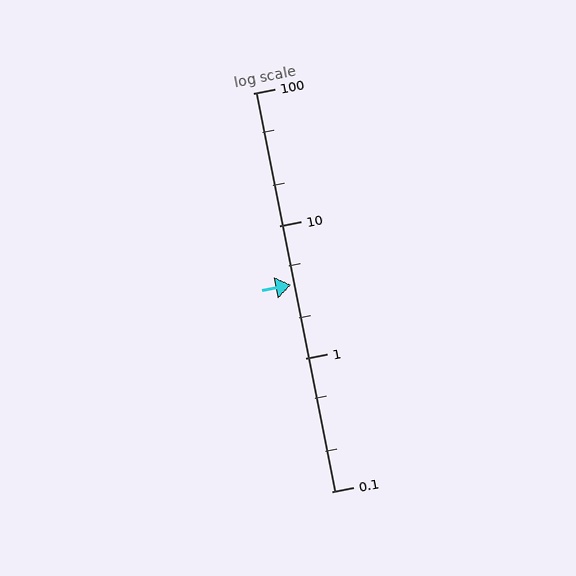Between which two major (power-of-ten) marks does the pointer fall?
The pointer is between 1 and 10.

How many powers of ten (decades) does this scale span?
The scale spans 3 decades, from 0.1 to 100.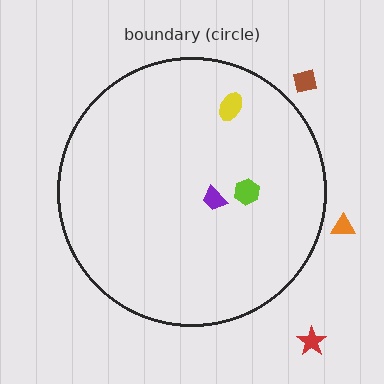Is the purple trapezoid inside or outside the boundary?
Inside.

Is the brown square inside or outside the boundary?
Outside.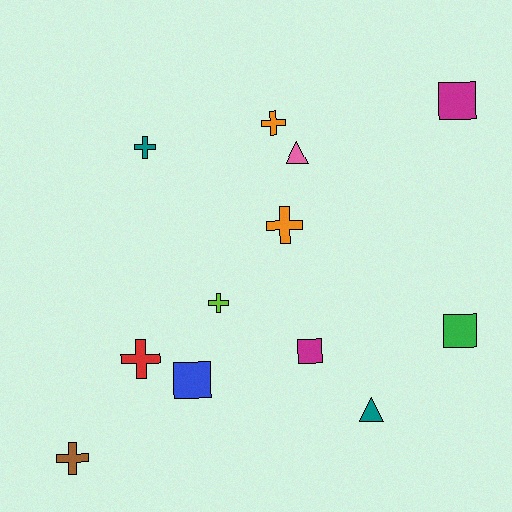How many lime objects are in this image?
There is 1 lime object.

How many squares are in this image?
There are 4 squares.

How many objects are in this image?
There are 12 objects.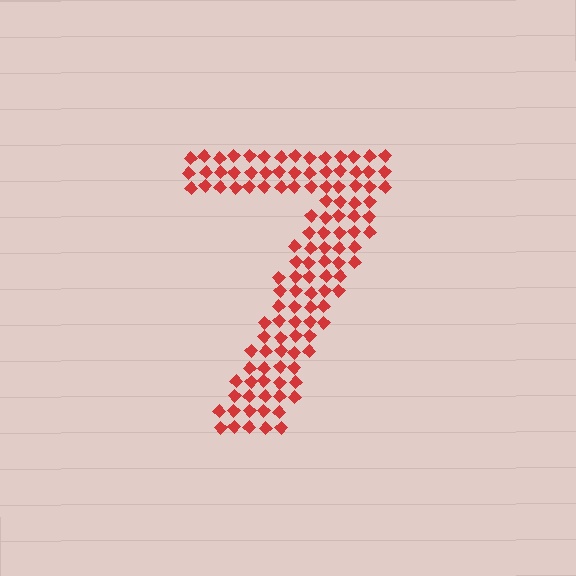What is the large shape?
The large shape is the digit 7.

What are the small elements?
The small elements are diamonds.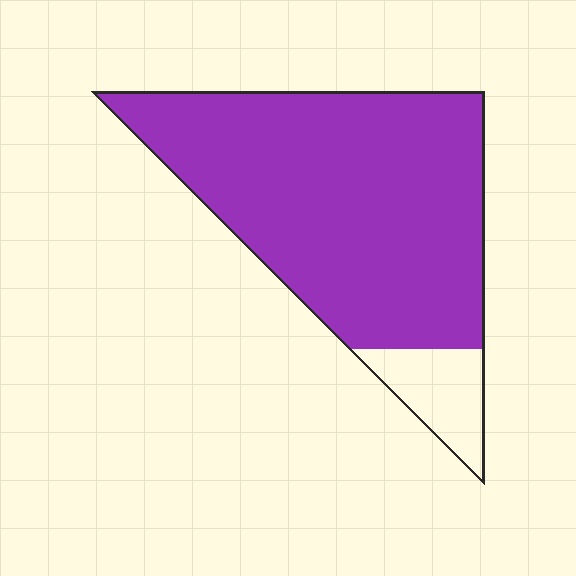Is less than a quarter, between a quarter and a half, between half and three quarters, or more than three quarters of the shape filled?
More than three quarters.